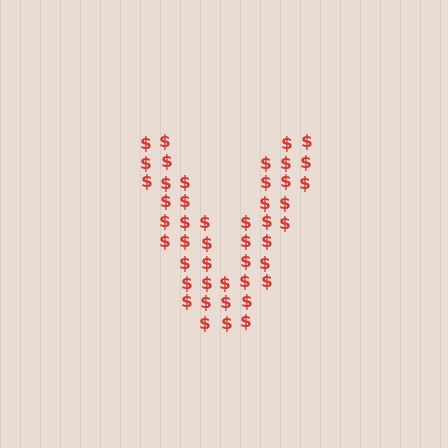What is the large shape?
The large shape is the letter V.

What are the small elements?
The small elements are dollar signs.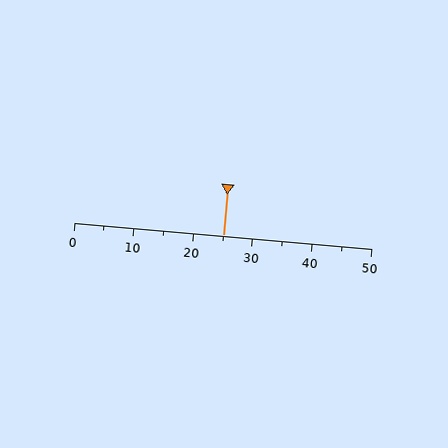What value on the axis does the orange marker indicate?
The marker indicates approximately 25.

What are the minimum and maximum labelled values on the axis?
The axis runs from 0 to 50.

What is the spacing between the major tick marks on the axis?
The major ticks are spaced 10 apart.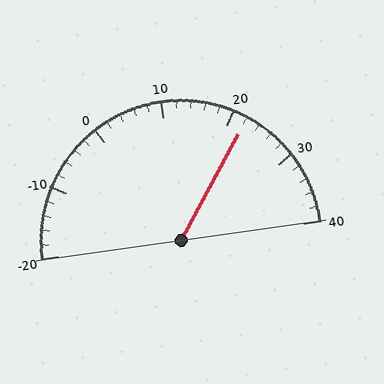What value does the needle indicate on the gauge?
The needle indicates approximately 22.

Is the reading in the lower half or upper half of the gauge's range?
The reading is in the upper half of the range (-20 to 40).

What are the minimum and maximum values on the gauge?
The gauge ranges from -20 to 40.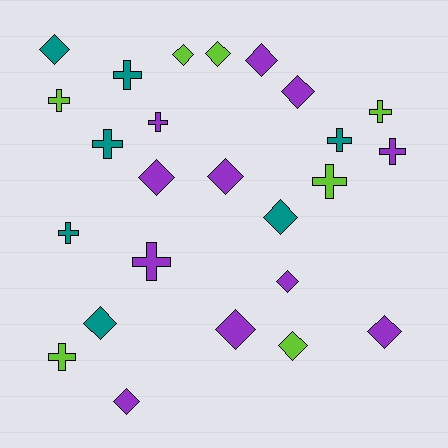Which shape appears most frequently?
Diamond, with 14 objects.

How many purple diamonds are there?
There are 8 purple diamonds.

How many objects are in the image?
There are 25 objects.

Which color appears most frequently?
Purple, with 11 objects.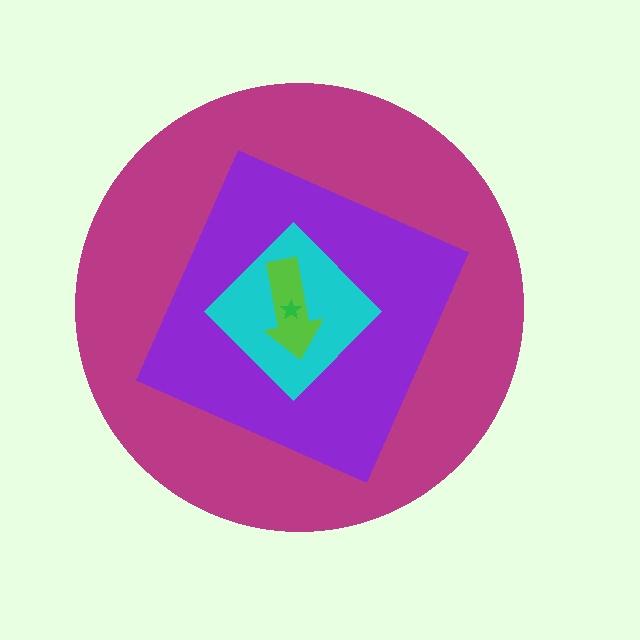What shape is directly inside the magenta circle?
The purple square.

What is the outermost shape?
The magenta circle.